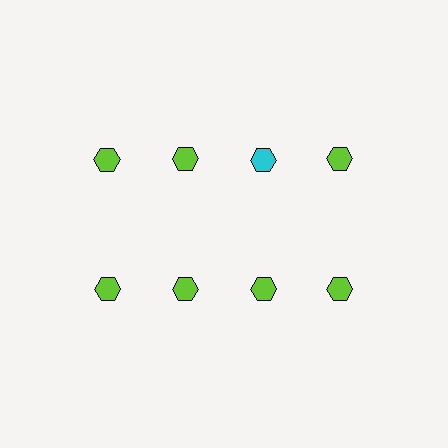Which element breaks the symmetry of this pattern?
The cyan hexagon in the top row, center column breaks the symmetry. All other shapes are lime hexagons.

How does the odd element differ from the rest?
It has a different color: cyan instead of lime.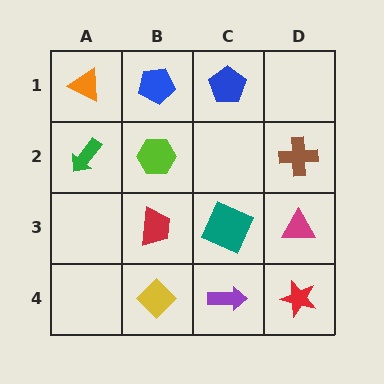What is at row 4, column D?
A red star.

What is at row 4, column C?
A purple arrow.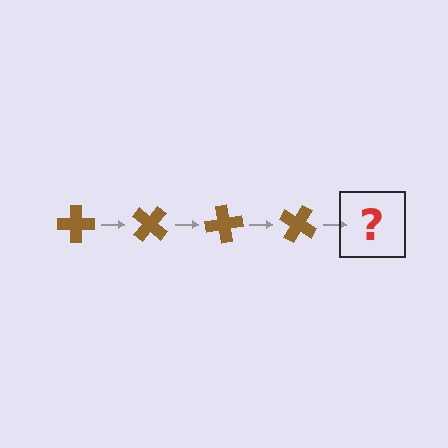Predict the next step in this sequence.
The next step is a brown cross rotated 160 degrees.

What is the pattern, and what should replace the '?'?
The pattern is that the cross rotates 40 degrees each step. The '?' should be a brown cross rotated 160 degrees.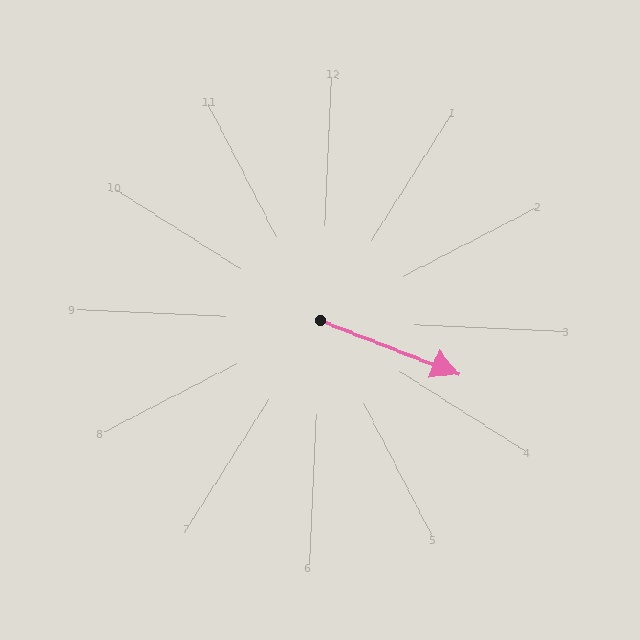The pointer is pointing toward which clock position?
Roughly 4 o'clock.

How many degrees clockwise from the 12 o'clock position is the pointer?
Approximately 109 degrees.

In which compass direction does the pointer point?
East.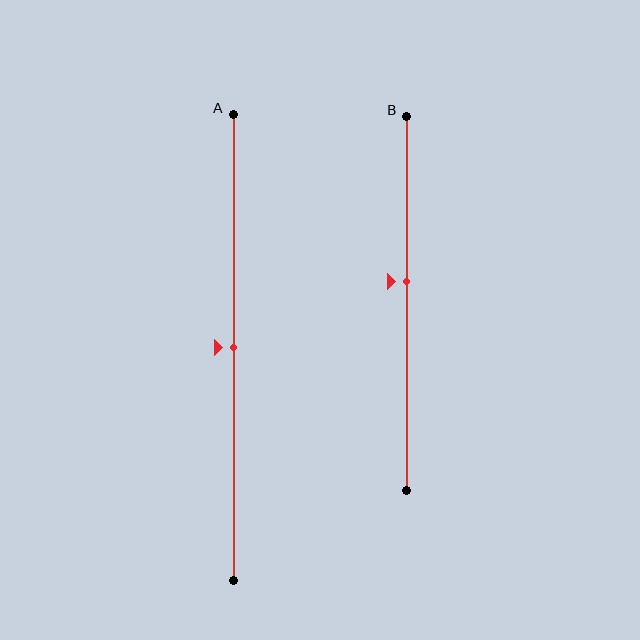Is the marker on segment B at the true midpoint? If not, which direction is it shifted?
No, the marker on segment B is shifted upward by about 6% of the segment length.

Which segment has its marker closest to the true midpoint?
Segment A has its marker closest to the true midpoint.